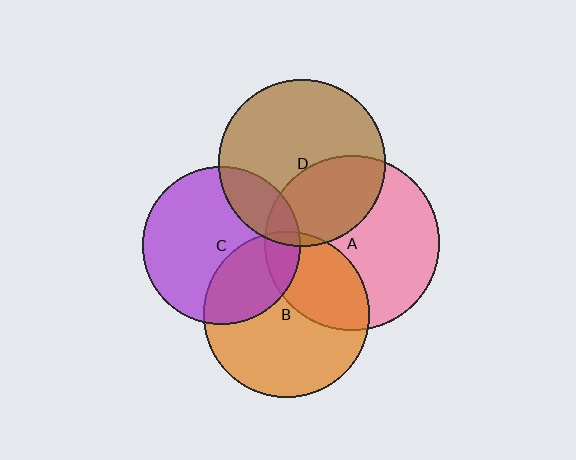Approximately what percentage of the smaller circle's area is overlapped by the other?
Approximately 35%.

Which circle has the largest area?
Circle A (pink).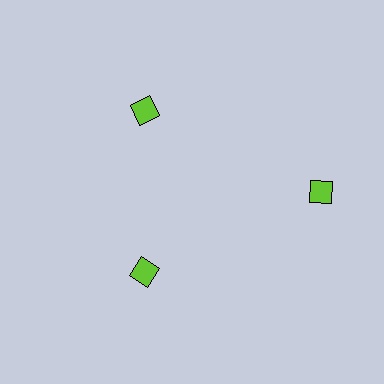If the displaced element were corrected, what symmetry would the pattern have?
It would have 3-fold rotational symmetry — the pattern would map onto itself every 120 degrees.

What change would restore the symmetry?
The symmetry would be restored by moving it inward, back onto the ring so that all 3 diamonds sit at equal angles and equal distance from the center.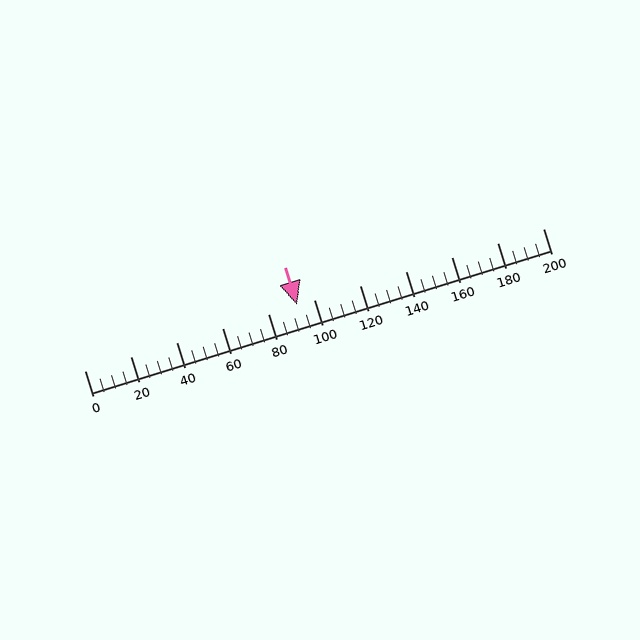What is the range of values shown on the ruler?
The ruler shows values from 0 to 200.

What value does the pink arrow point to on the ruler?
The pink arrow points to approximately 93.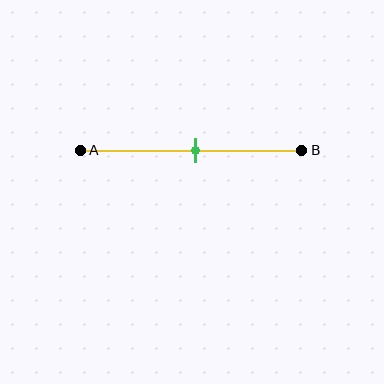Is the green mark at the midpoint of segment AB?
Yes, the mark is approximately at the midpoint.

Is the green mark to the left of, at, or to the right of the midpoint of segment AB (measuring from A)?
The green mark is approximately at the midpoint of segment AB.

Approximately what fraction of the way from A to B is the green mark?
The green mark is approximately 50% of the way from A to B.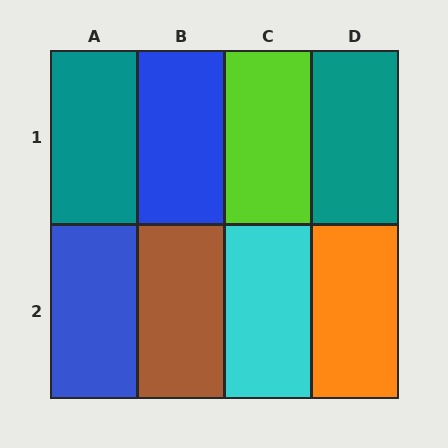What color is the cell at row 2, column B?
Brown.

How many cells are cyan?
1 cell is cyan.